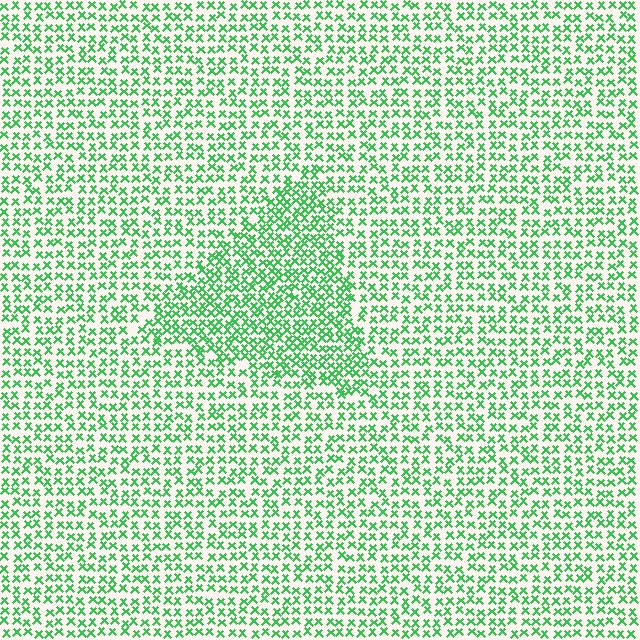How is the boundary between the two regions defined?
The boundary is defined by a change in element density (approximately 1.6x ratio). All elements are the same color, size, and shape.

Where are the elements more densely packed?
The elements are more densely packed inside the triangle boundary.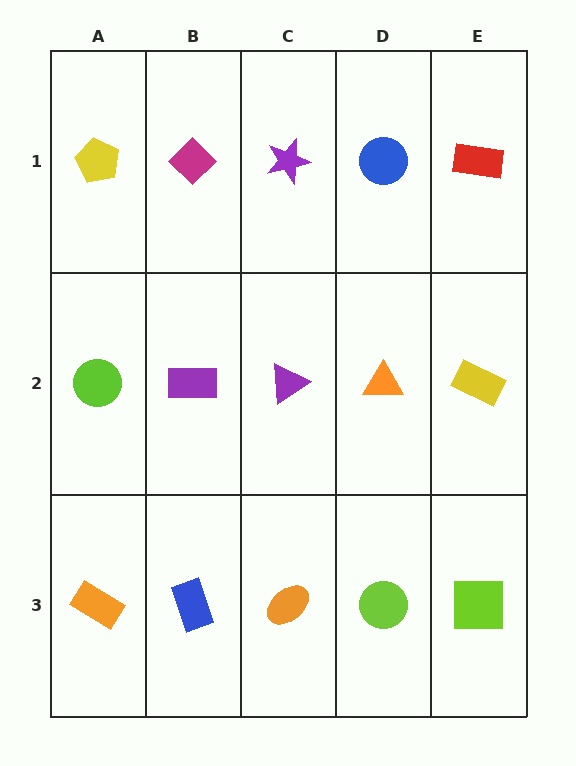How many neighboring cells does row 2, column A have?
3.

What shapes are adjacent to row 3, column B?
A purple rectangle (row 2, column B), an orange rectangle (row 3, column A), an orange ellipse (row 3, column C).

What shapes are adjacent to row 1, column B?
A purple rectangle (row 2, column B), a yellow pentagon (row 1, column A), a purple star (row 1, column C).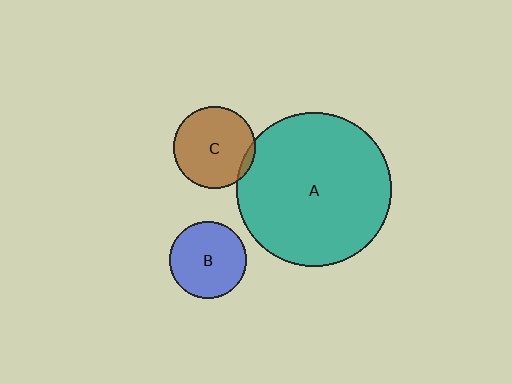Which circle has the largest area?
Circle A (teal).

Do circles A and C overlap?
Yes.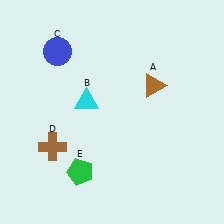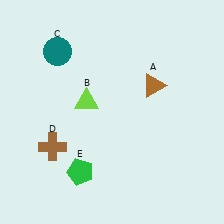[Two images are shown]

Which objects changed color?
B changed from cyan to lime. C changed from blue to teal.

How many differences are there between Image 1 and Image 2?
There are 2 differences between the two images.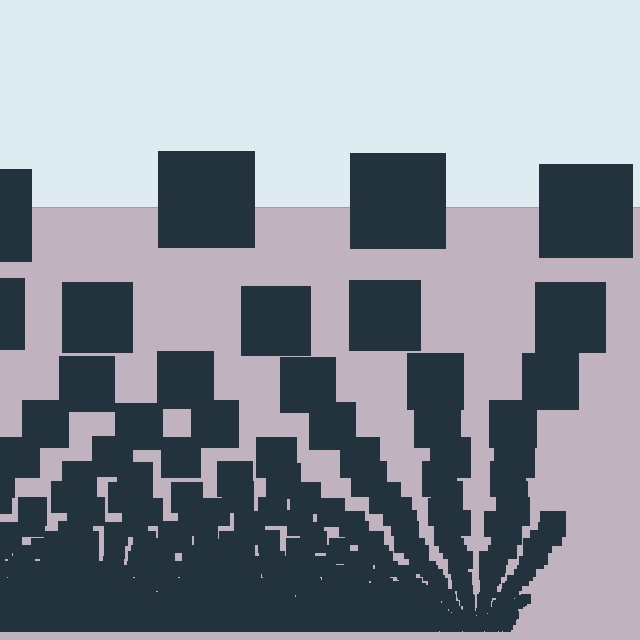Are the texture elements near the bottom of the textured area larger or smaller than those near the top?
Smaller. The gradient is inverted — elements near the bottom are smaller and denser.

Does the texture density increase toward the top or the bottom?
Density increases toward the bottom.